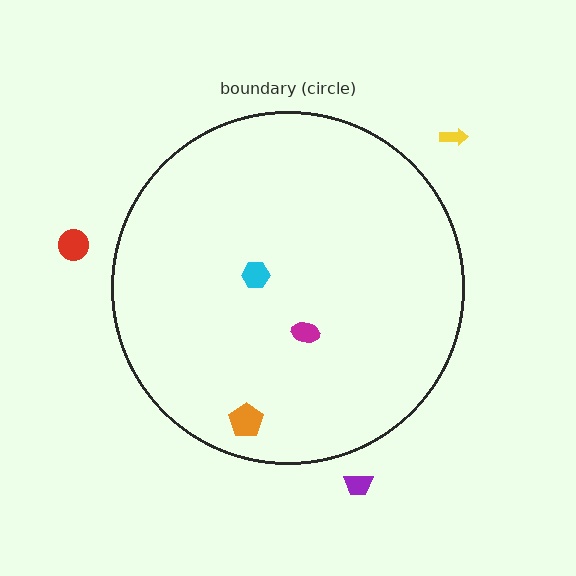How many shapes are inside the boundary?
3 inside, 3 outside.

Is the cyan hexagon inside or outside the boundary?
Inside.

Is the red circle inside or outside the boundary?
Outside.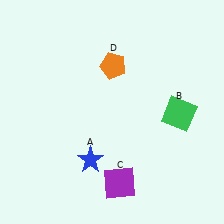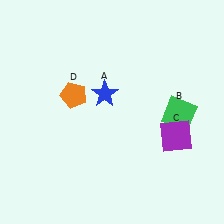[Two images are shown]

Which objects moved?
The objects that moved are: the blue star (A), the purple square (C), the orange pentagon (D).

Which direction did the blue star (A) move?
The blue star (A) moved up.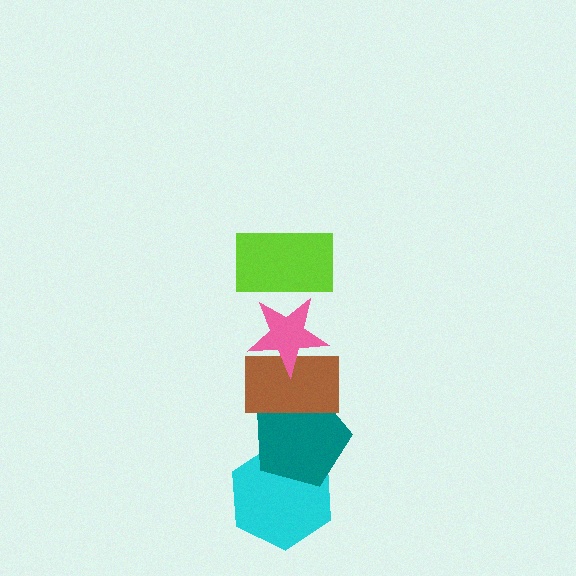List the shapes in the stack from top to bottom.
From top to bottom: the lime rectangle, the pink star, the brown rectangle, the teal pentagon, the cyan hexagon.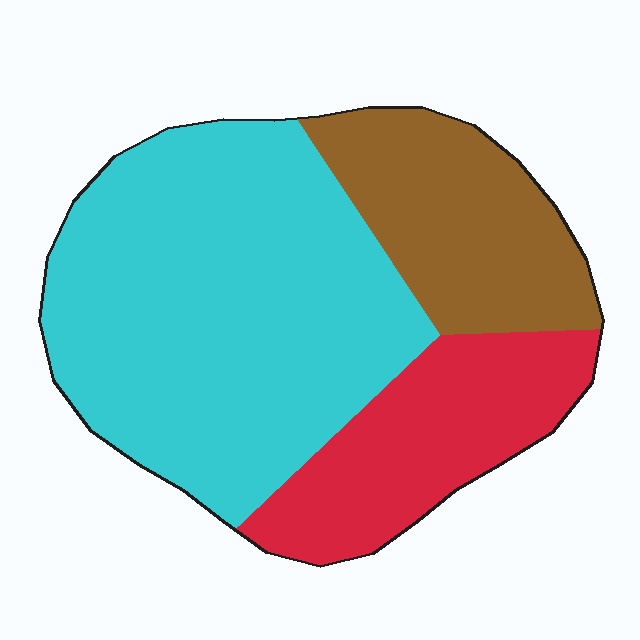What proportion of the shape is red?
Red takes up about one fifth (1/5) of the shape.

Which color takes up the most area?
Cyan, at roughly 55%.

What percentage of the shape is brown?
Brown takes up about one fifth (1/5) of the shape.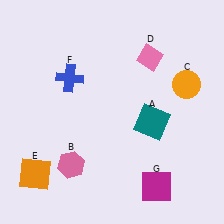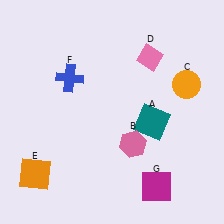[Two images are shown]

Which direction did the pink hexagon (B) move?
The pink hexagon (B) moved right.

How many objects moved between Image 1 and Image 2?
1 object moved between the two images.